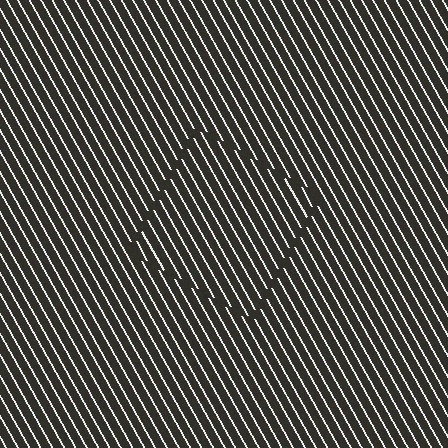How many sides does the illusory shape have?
4 sides — the line-ends trace a square.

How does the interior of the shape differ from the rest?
The interior of the shape contains the same grating, shifted by half a period — the contour is defined by the phase discontinuity where line-ends from the inner and outer gratings abut.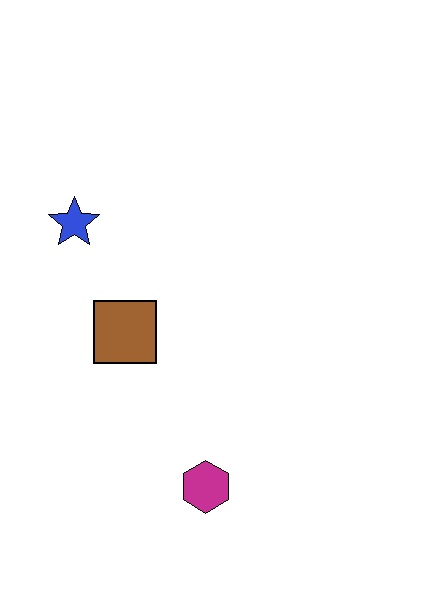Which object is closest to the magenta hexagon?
The brown square is closest to the magenta hexagon.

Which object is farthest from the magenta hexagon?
The blue star is farthest from the magenta hexagon.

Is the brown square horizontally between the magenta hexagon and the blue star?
Yes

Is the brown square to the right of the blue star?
Yes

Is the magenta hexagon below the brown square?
Yes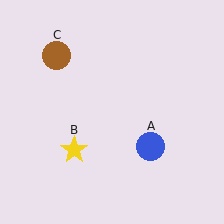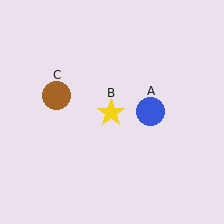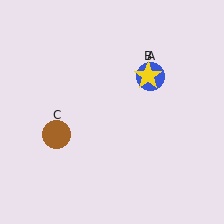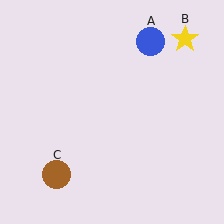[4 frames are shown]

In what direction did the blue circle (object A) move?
The blue circle (object A) moved up.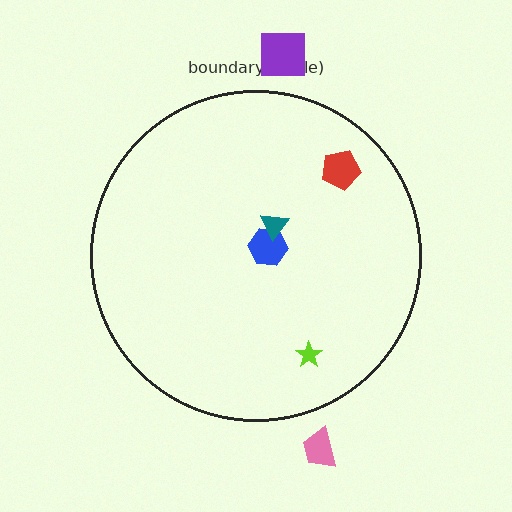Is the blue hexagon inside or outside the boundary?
Inside.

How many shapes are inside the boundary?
4 inside, 2 outside.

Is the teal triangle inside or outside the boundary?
Inside.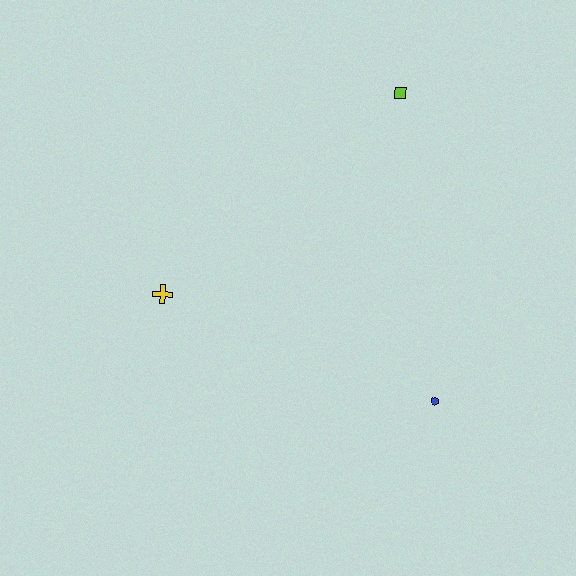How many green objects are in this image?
There are no green objects.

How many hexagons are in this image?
There is 1 hexagon.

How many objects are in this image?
There are 3 objects.